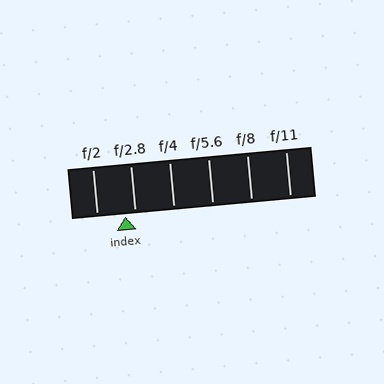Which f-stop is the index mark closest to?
The index mark is closest to f/2.8.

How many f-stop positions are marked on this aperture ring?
There are 6 f-stop positions marked.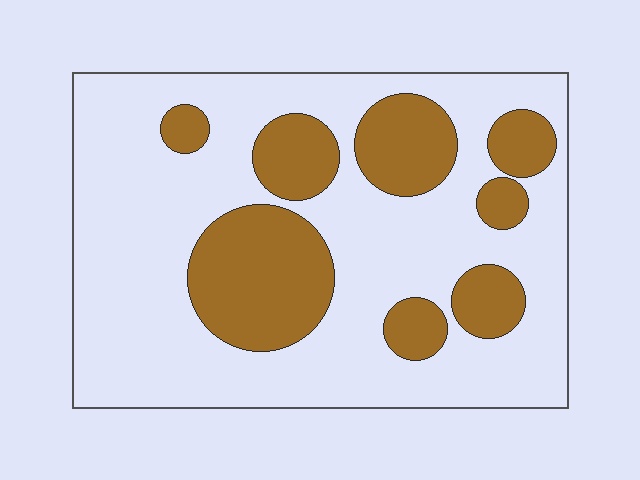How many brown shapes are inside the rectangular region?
8.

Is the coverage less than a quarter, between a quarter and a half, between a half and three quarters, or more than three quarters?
Between a quarter and a half.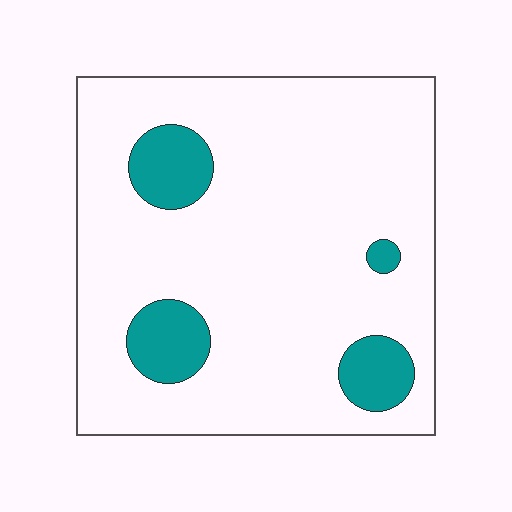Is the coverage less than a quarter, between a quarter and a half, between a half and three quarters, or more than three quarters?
Less than a quarter.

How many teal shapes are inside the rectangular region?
4.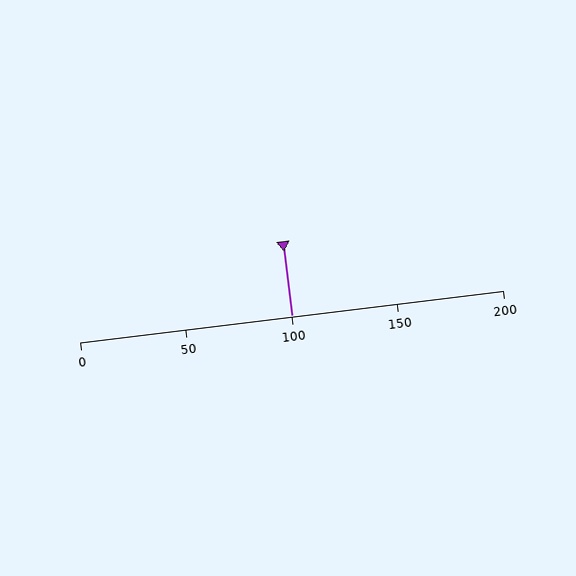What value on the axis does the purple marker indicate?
The marker indicates approximately 100.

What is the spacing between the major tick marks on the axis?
The major ticks are spaced 50 apart.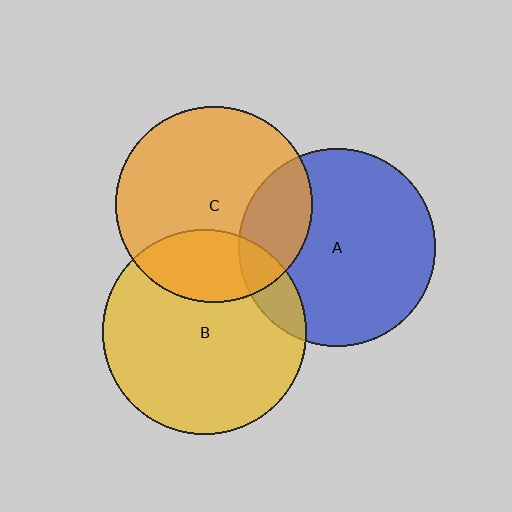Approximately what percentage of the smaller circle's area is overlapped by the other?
Approximately 10%.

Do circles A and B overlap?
Yes.